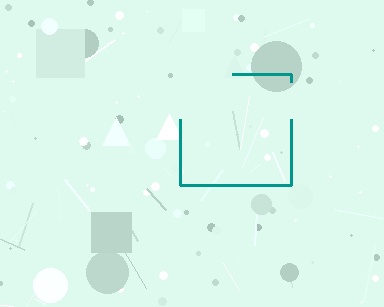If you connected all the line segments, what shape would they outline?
They would outline a square.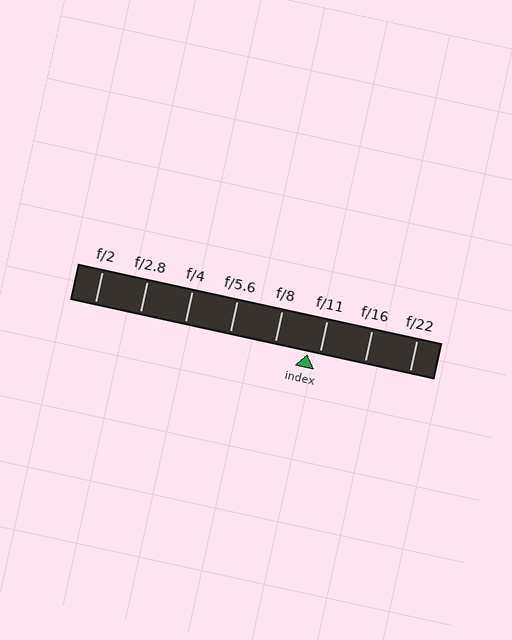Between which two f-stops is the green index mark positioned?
The index mark is between f/8 and f/11.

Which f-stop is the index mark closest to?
The index mark is closest to f/11.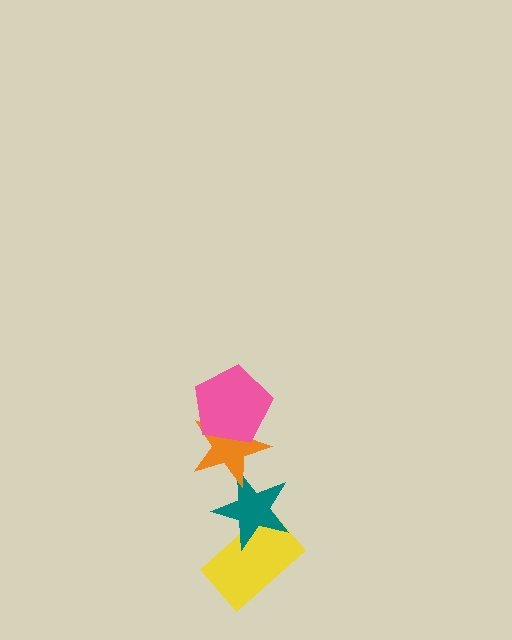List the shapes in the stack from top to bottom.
From top to bottom: the pink pentagon, the orange star, the teal star, the yellow rectangle.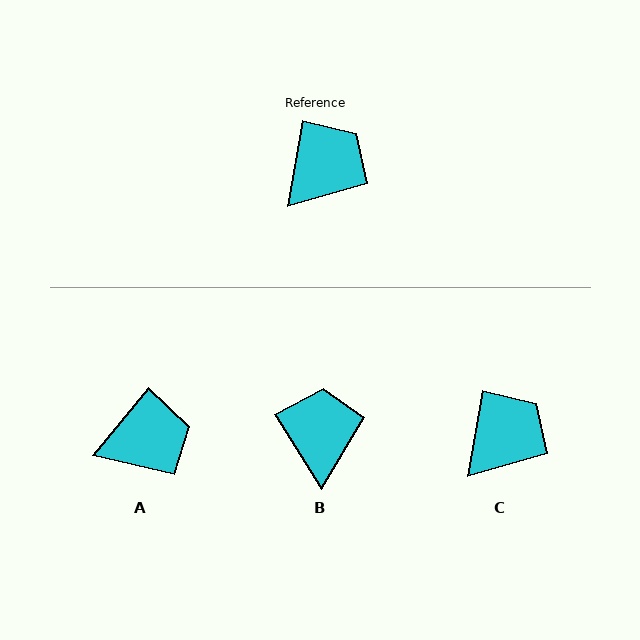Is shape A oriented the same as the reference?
No, it is off by about 30 degrees.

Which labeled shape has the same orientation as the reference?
C.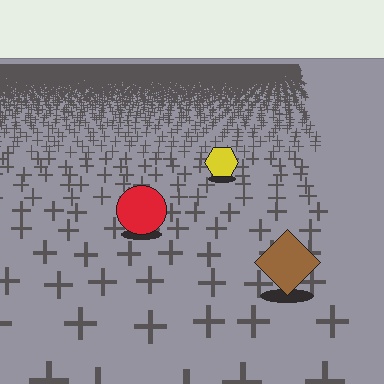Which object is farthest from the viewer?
The yellow hexagon is farthest from the viewer. It appears smaller and the ground texture around it is denser.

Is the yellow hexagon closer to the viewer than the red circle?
No. The red circle is closer — you can tell from the texture gradient: the ground texture is coarser near it.